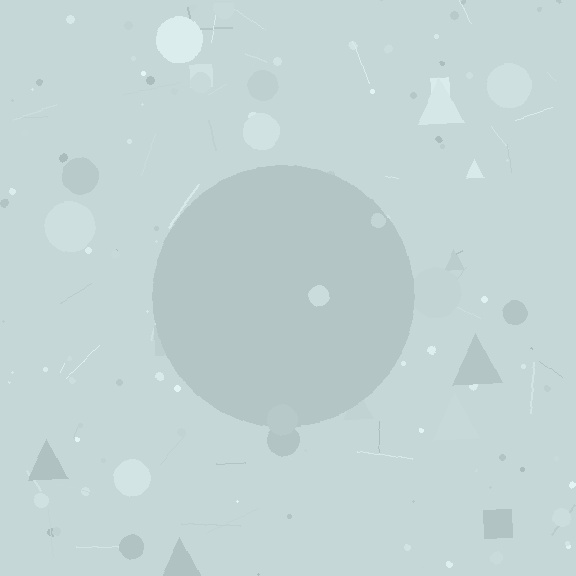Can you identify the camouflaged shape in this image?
The camouflaged shape is a circle.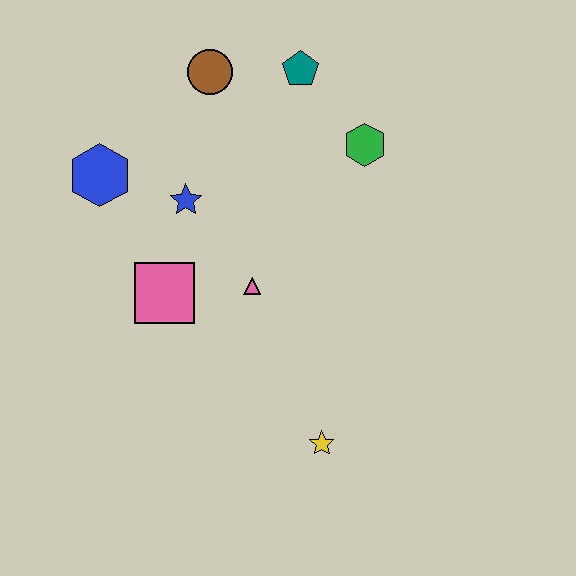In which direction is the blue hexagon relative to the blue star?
The blue hexagon is to the left of the blue star.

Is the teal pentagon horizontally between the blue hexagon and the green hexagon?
Yes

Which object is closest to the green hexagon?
The teal pentagon is closest to the green hexagon.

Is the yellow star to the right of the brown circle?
Yes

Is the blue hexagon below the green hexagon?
Yes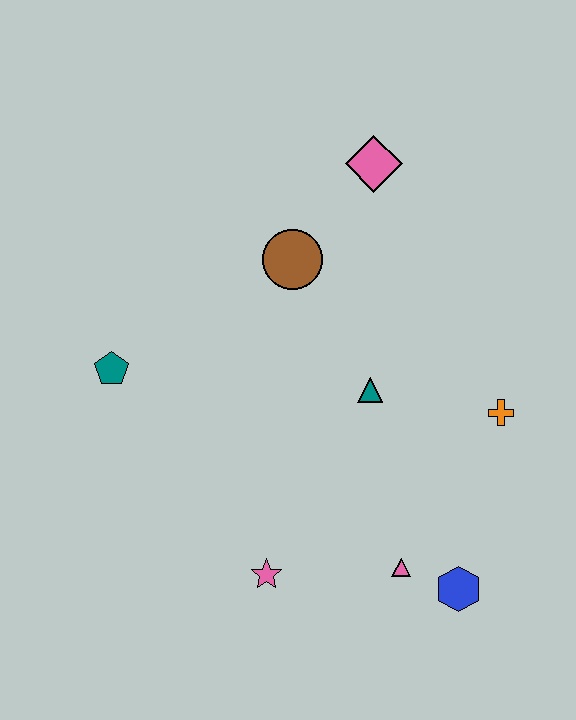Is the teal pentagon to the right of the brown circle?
No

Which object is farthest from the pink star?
The pink diamond is farthest from the pink star.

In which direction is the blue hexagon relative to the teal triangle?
The blue hexagon is below the teal triangle.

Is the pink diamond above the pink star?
Yes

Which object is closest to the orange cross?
The teal triangle is closest to the orange cross.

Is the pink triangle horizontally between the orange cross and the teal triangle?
Yes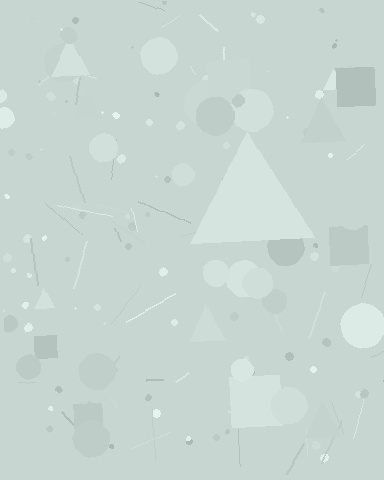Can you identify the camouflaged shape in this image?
The camouflaged shape is a triangle.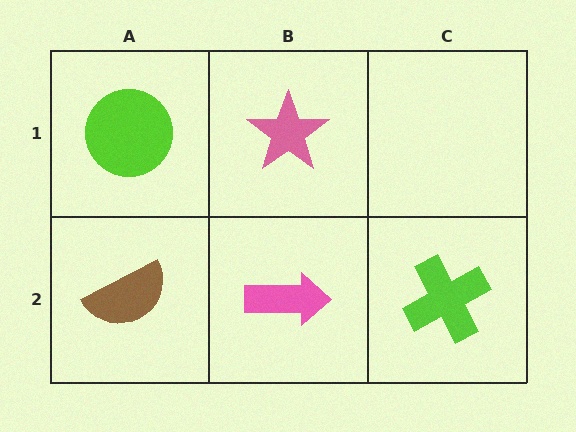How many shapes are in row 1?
2 shapes.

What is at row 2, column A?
A brown semicircle.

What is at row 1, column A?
A lime circle.